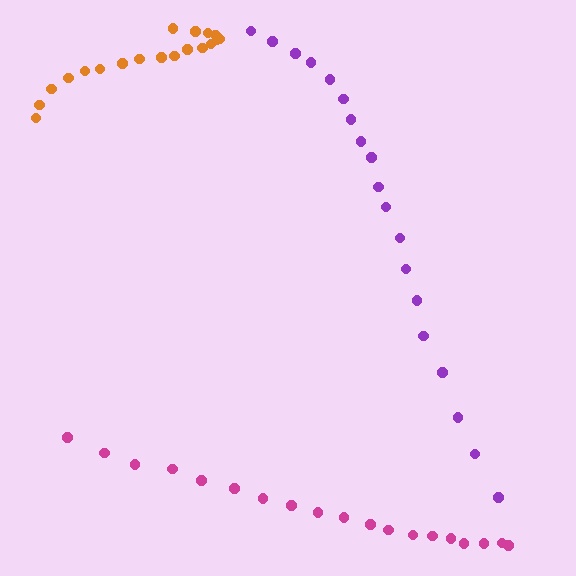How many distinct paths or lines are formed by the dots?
There are 3 distinct paths.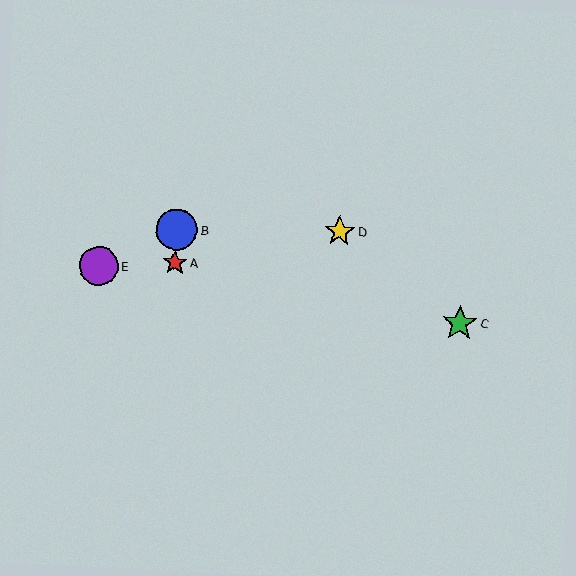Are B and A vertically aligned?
Yes, both are at x≈177.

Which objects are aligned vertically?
Objects A, B are aligned vertically.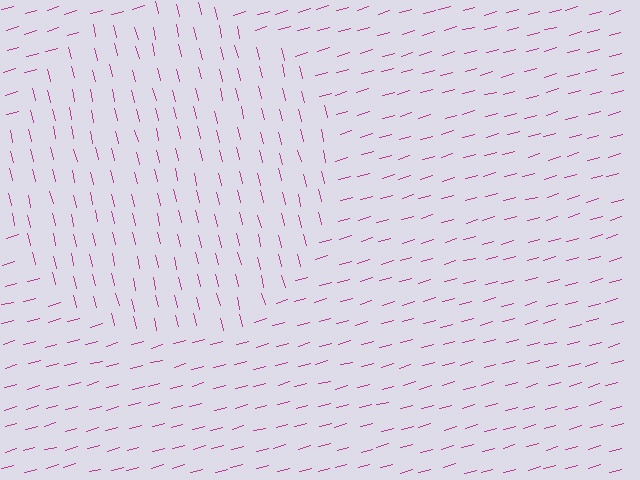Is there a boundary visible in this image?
Yes, there is a texture boundary formed by a change in line orientation.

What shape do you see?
I see a circle.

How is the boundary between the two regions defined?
The boundary is defined purely by a change in line orientation (approximately 88 degrees difference). All lines are the same color and thickness.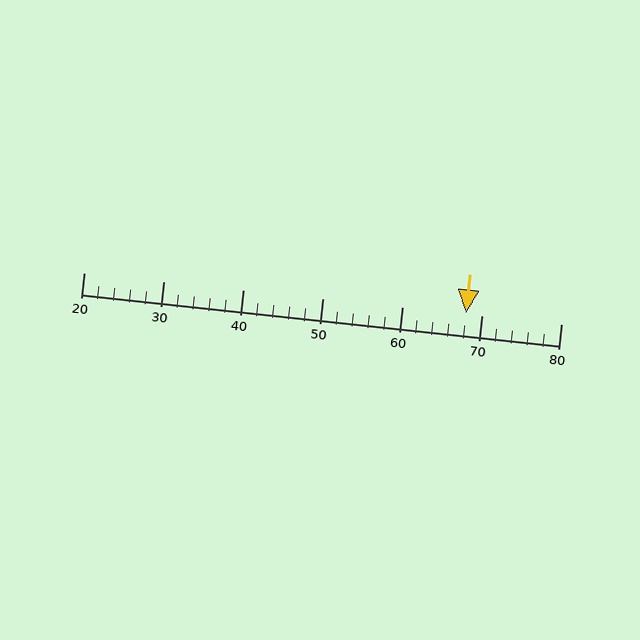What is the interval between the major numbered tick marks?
The major tick marks are spaced 10 units apart.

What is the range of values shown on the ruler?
The ruler shows values from 20 to 80.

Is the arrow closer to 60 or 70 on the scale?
The arrow is closer to 70.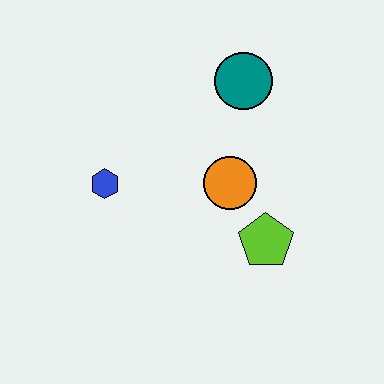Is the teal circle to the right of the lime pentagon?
No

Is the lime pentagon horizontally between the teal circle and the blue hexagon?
No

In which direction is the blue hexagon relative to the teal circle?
The blue hexagon is to the left of the teal circle.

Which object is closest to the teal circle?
The orange circle is closest to the teal circle.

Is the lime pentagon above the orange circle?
No